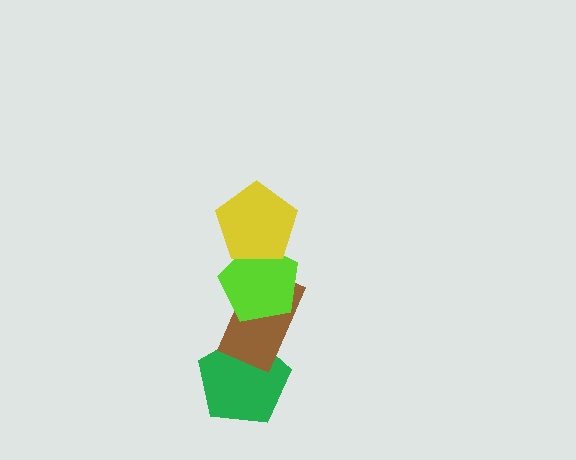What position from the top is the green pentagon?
The green pentagon is 4th from the top.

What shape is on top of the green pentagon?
The brown rectangle is on top of the green pentagon.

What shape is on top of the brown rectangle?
The lime pentagon is on top of the brown rectangle.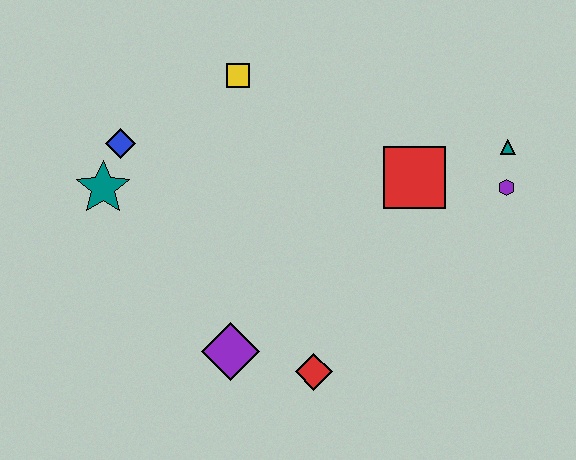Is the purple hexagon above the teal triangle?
No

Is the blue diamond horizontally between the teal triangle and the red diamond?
No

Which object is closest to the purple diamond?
The red diamond is closest to the purple diamond.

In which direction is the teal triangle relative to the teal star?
The teal triangle is to the right of the teal star.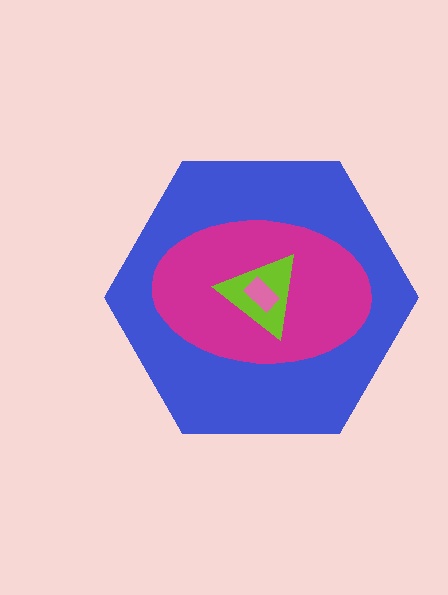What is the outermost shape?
The blue hexagon.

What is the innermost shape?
The pink rectangle.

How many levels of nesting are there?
4.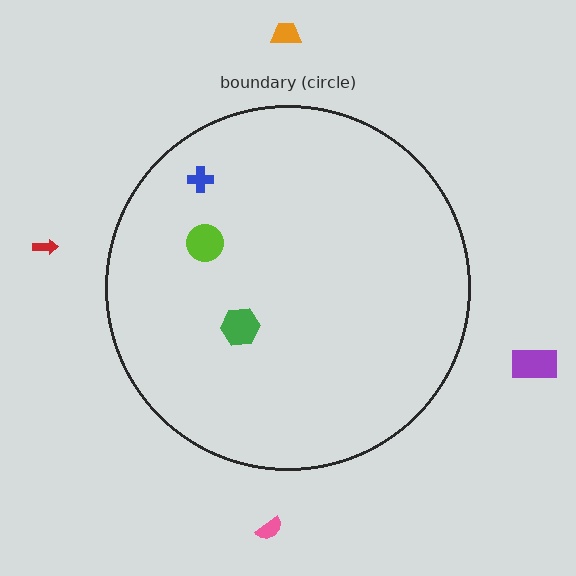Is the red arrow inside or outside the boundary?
Outside.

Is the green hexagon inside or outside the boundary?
Inside.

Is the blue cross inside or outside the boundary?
Inside.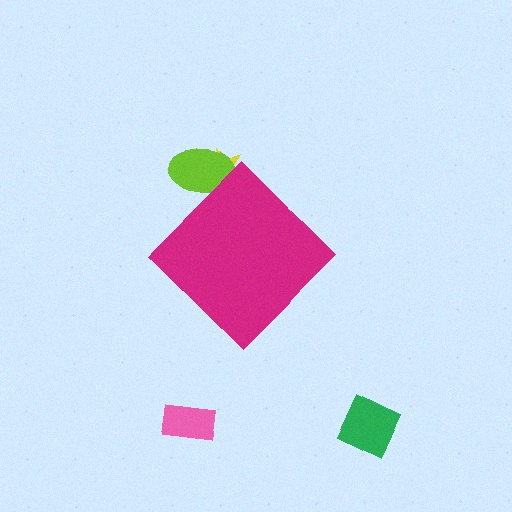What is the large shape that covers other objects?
A magenta diamond.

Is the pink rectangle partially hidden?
No, the pink rectangle is fully visible.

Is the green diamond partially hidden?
No, the green diamond is fully visible.